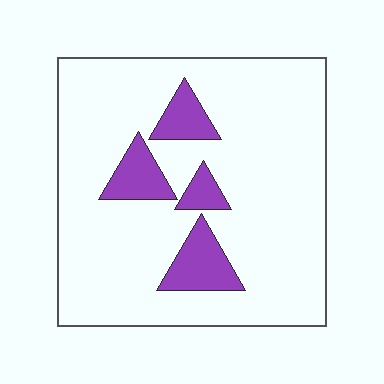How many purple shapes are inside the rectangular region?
4.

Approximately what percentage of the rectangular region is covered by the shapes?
Approximately 15%.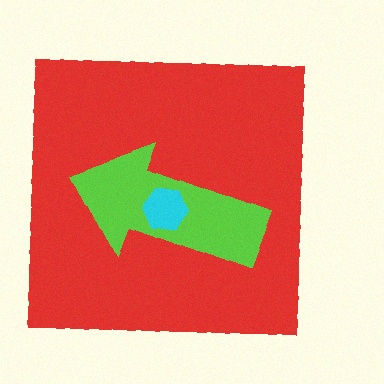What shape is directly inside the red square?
The lime arrow.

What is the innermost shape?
The cyan hexagon.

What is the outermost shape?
The red square.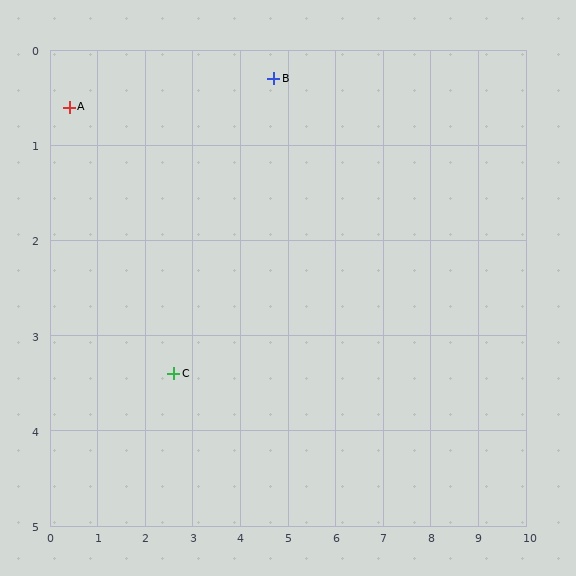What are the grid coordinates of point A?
Point A is at approximately (0.4, 0.6).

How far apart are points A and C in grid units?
Points A and C are about 3.6 grid units apart.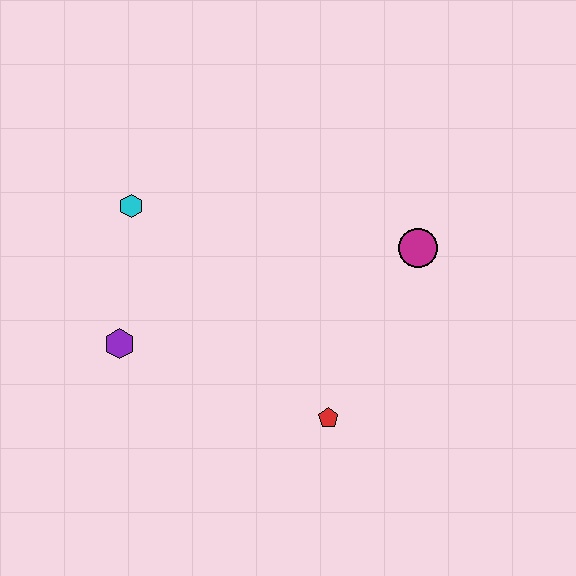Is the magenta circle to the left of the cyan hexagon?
No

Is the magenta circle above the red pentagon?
Yes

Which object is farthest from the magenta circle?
The purple hexagon is farthest from the magenta circle.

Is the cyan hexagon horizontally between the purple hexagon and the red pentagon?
Yes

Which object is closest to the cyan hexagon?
The purple hexagon is closest to the cyan hexagon.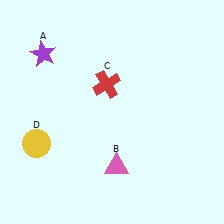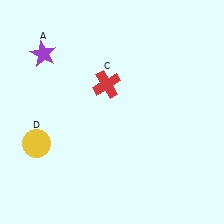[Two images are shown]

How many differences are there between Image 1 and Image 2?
There is 1 difference between the two images.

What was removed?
The pink triangle (B) was removed in Image 2.